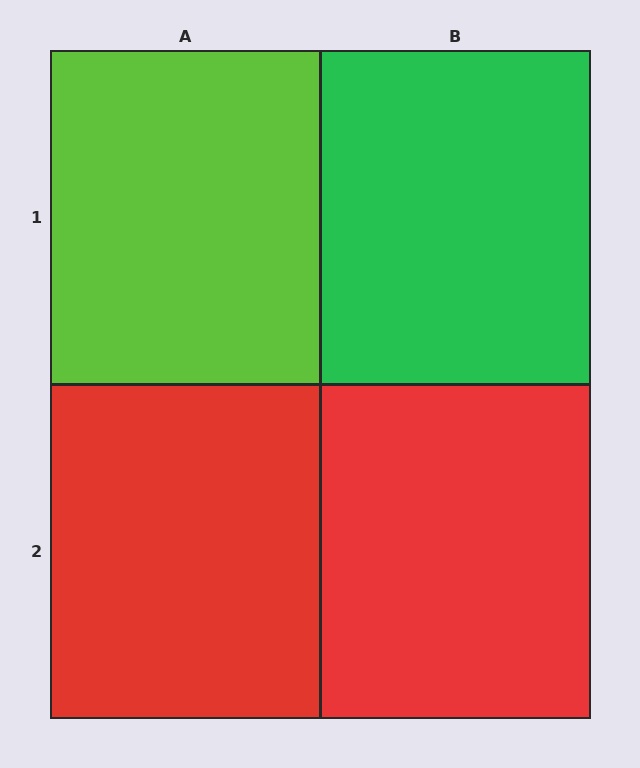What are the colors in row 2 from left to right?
Red, red.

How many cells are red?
2 cells are red.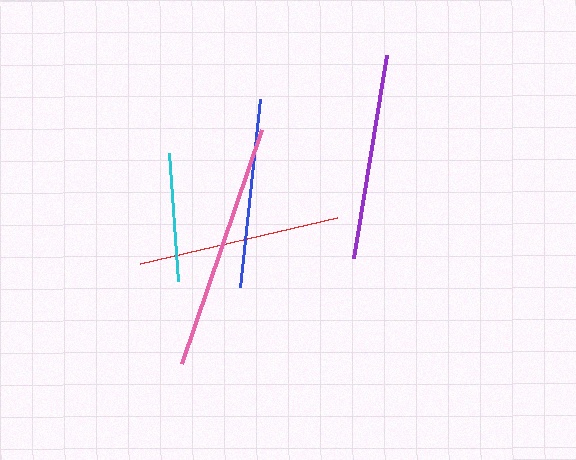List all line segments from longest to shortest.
From longest to shortest: pink, purple, red, blue, cyan.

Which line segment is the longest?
The pink line is the longest at approximately 247 pixels.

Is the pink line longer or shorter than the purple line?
The pink line is longer than the purple line.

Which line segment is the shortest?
The cyan line is the shortest at approximately 128 pixels.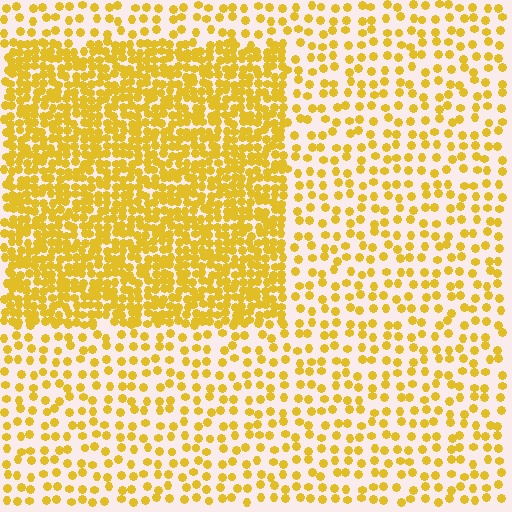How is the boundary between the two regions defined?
The boundary is defined by a change in element density (approximately 2.5x ratio). All elements are the same color, size, and shape.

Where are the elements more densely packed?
The elements are more densely packed inside the rectangle boundary.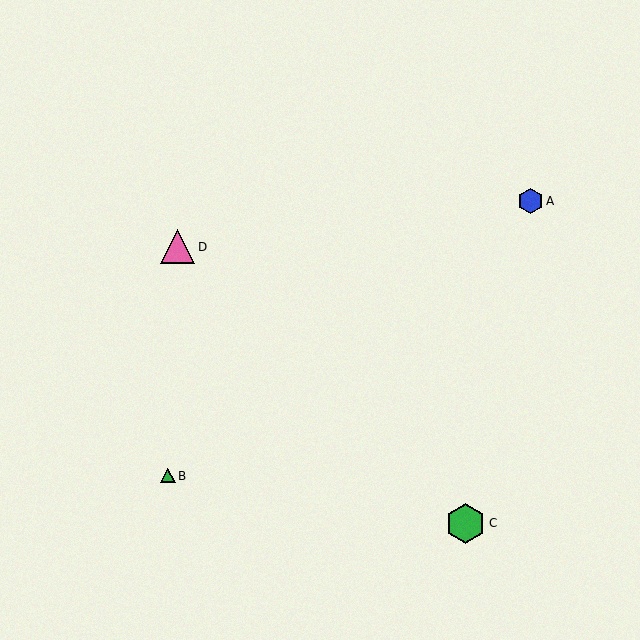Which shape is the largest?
The green hexagon (labeled C) is the largest.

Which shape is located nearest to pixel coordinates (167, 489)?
The green triangle (labeled B) at (168, 476) is nearest to that location.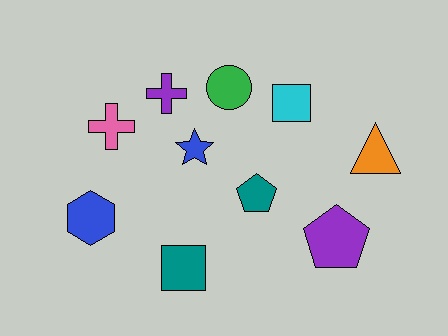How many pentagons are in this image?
There are 2 pentagons.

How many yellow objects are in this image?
There are no yellow objects.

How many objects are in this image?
There are 10 objects.